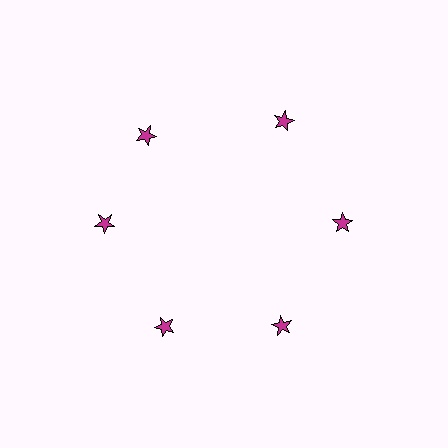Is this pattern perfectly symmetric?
No. The 6 magenta stars are arranged in a ring, but one element near the 11 o'clock position is rotated out of alignment along the ring, breaking the 6-fold rotational symmetry.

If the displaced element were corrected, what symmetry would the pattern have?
It would have 6-fold rotational symmetry — the pattern would map onto itself every 60 degrees.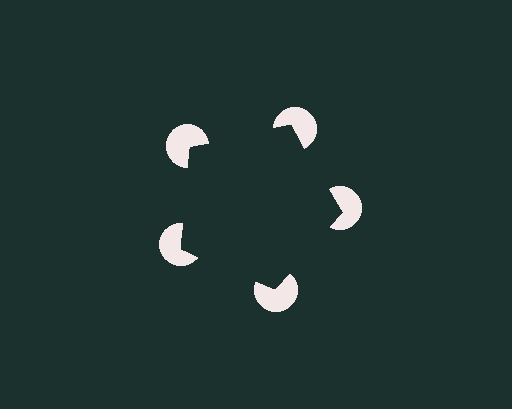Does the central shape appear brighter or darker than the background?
It typically appears slightly darker than the background, even though no actual brightness change is drawn.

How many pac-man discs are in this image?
There are 5 — one at each vertex of the illusory pentagon.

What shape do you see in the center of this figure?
An illusory pentagon — its edges are inferred from the aligned wedge cuts in the pac-man discs, not physically drawn.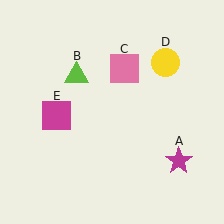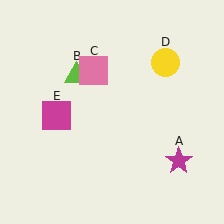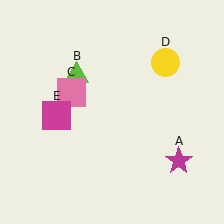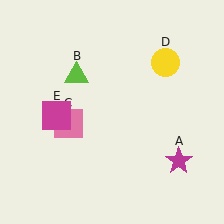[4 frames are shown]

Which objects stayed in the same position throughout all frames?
Magenta star (object A) and lime triangle (object B) and yellow circle (object D) and magenta square (object E) remained stationary.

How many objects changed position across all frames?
1 object changed position: pink square (object C).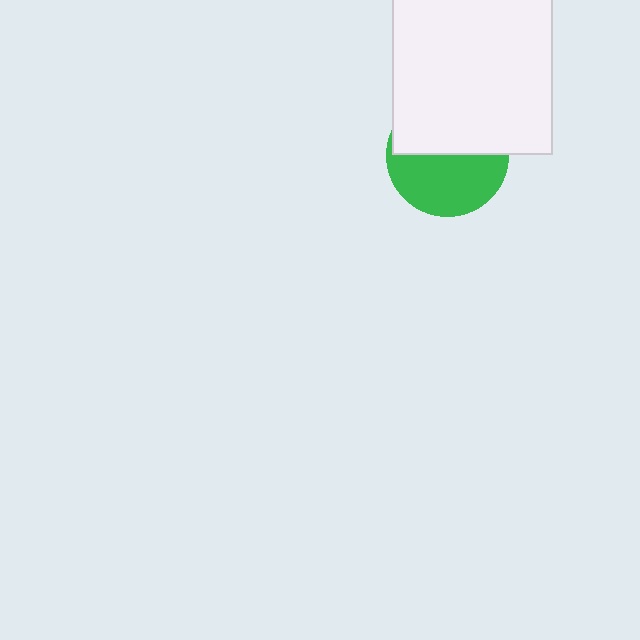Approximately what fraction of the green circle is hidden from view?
Roughly 49% of the green circle is hidden behind the white square.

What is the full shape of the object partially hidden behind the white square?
The partially hidden object is a green circle.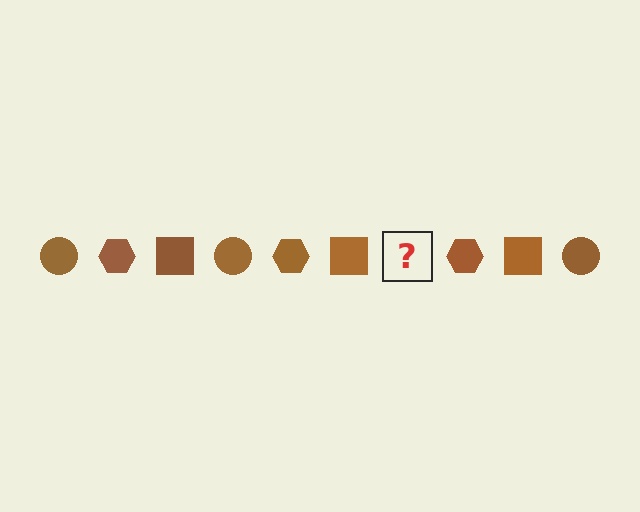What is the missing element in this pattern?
The missing element is a brown circle.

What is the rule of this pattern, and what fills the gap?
The rule is that the pattern cycles through circle, hexagon, square shapes in brown. The gap should be filled with a brown circle.